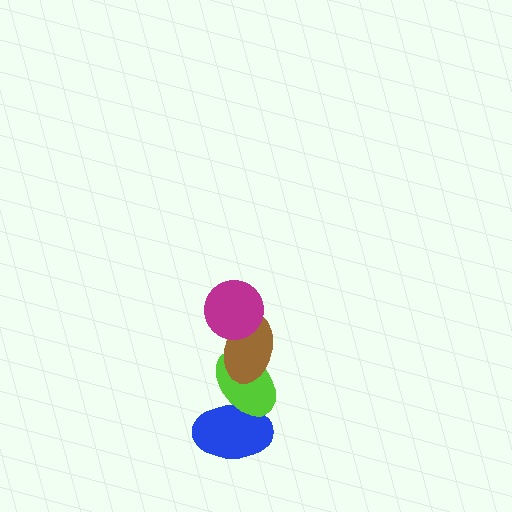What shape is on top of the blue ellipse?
The lime ellipse is on top of the blue ellipse.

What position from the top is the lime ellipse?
The lime ellipse is 3rd from the top.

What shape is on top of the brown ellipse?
The magenta circle is on top of the brown ellipse.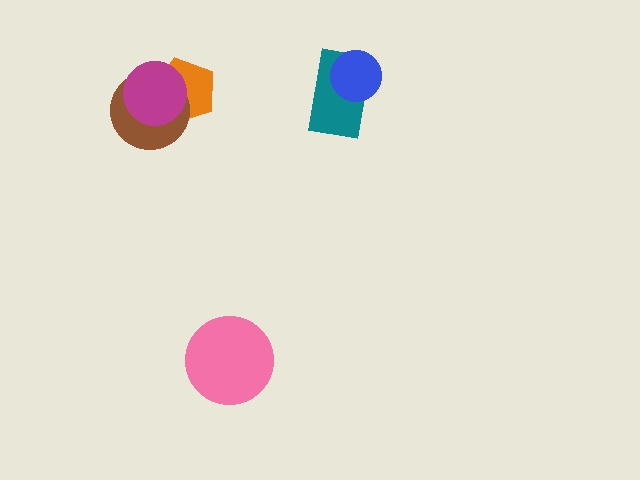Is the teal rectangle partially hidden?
Yes, it is partially covered by another shape.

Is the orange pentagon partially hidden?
Yes, it is partially covered by another shape.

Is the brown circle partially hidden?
Yes, it is partially covered by another shape.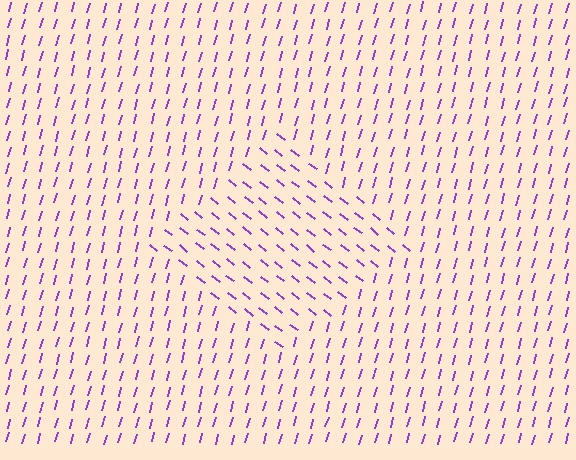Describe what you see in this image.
The image is filled with small purple line segments. A diamond region in the image has lines oriented differently from the surrounding lines, creating a visible texture boundary.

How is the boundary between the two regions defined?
The boundary is defined purely by a change in line orientation (approximately 67 degrees difference). All lines are the same color and thickness.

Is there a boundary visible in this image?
Yes, there is a texture boundary formed by a change in line orientation.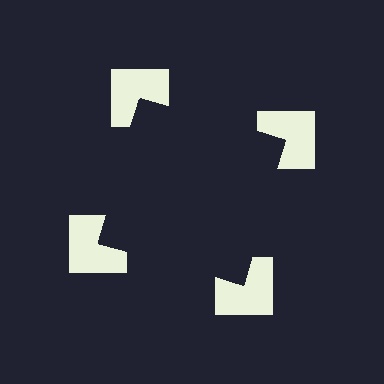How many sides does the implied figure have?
4 sides.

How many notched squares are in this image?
There are 4 — one at each vertex of the illusory square.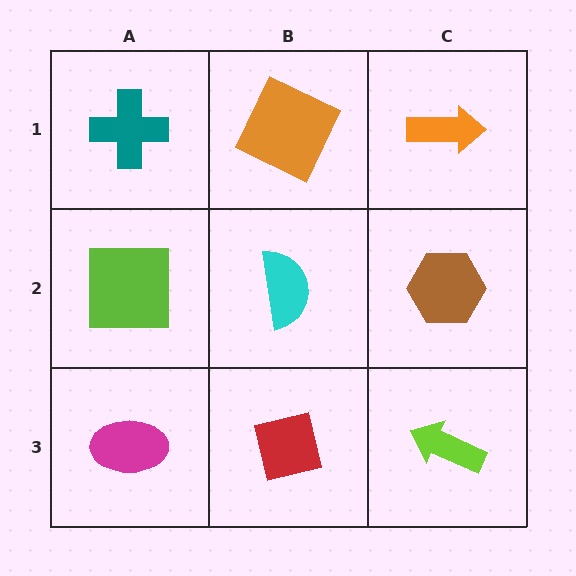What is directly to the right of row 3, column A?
A red square.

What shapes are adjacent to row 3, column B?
A cyan semicircle (row 2, column B), a magenta ellipse (row 3, column A), a lime arrow (row 3, column C).